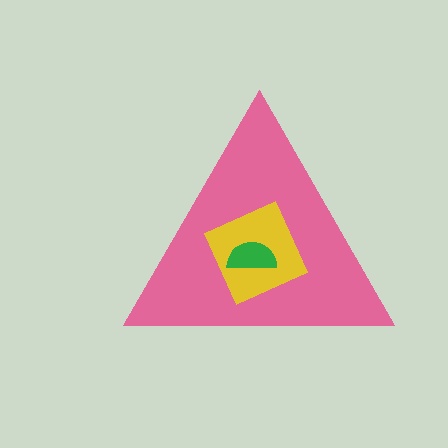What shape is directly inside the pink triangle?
The yellow square.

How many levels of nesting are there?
3.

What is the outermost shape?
The pink triangle.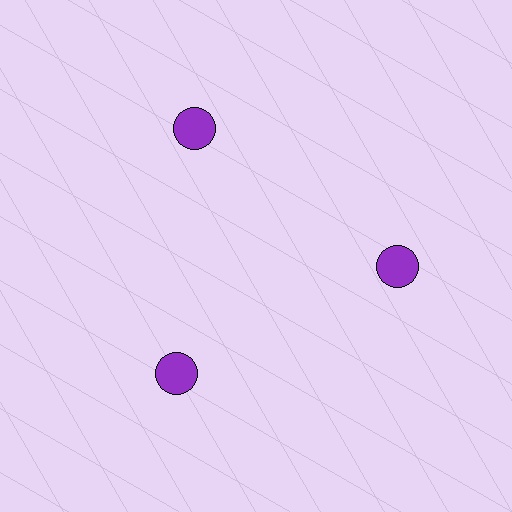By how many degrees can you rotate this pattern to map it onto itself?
The pattern maps onto itself every 120 degrees of rotation.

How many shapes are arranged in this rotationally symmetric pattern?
There are 3 shapes, arranged in 3 groups of 1.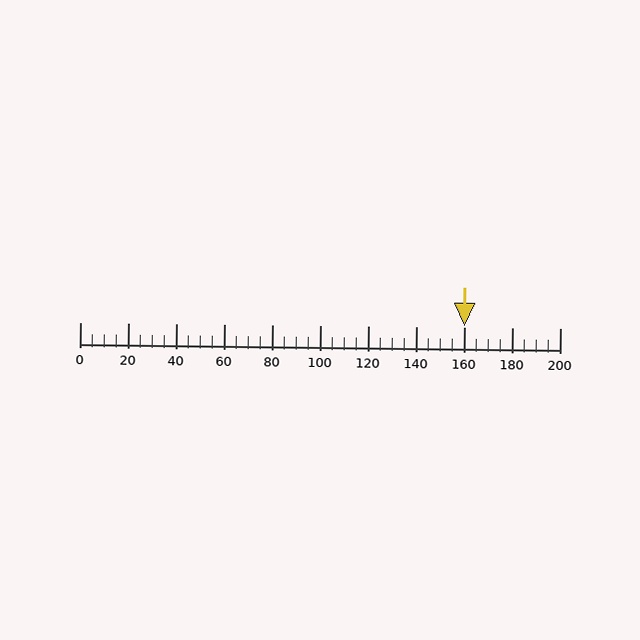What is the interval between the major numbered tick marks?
The major tick marks are spaced 20 units apart.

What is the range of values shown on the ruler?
The ruler shows values from 0 to 200.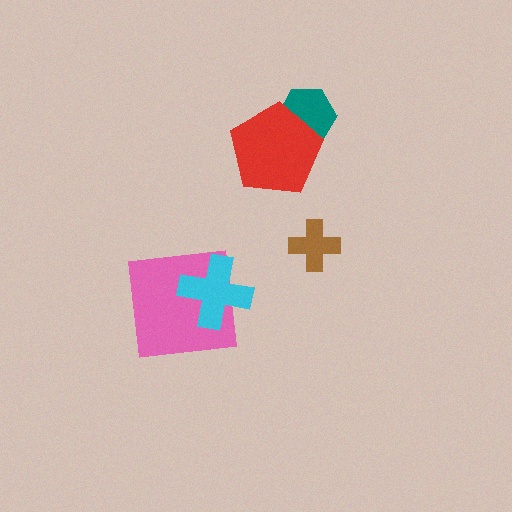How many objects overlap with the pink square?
1 object overlaps with the pink square.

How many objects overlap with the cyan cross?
1 object overlaps with the cyan cross.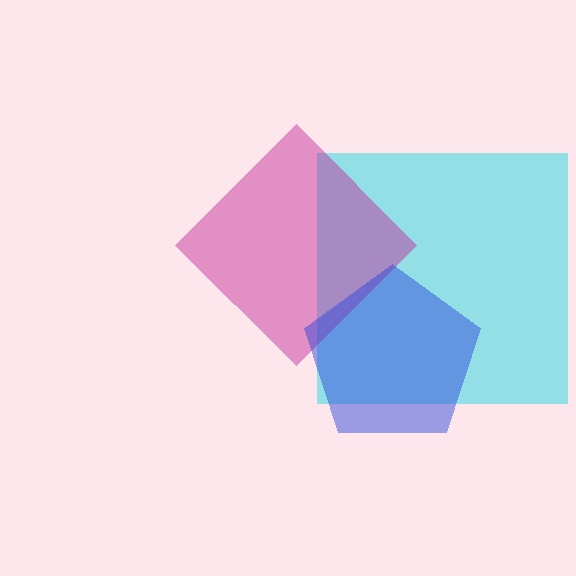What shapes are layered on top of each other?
The layered shapes are: a cyan square, a magenta diamond, a blue pentagon.